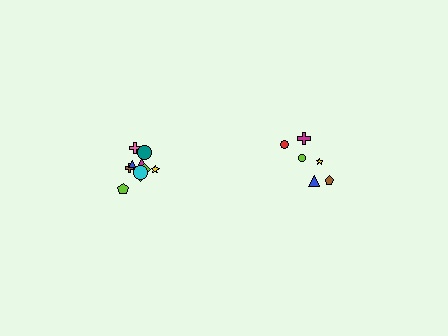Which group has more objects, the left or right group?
The left group.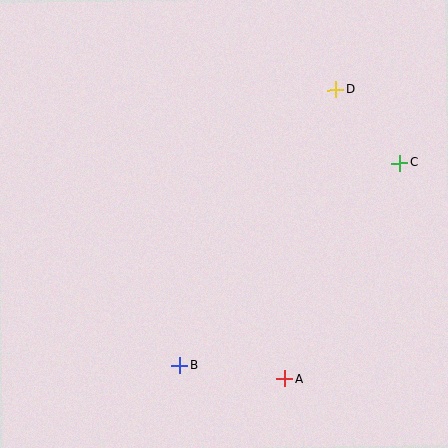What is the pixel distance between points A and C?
The distance between A and C is 245 pixels.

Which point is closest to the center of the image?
Point B at (180, 365) is closest to the center.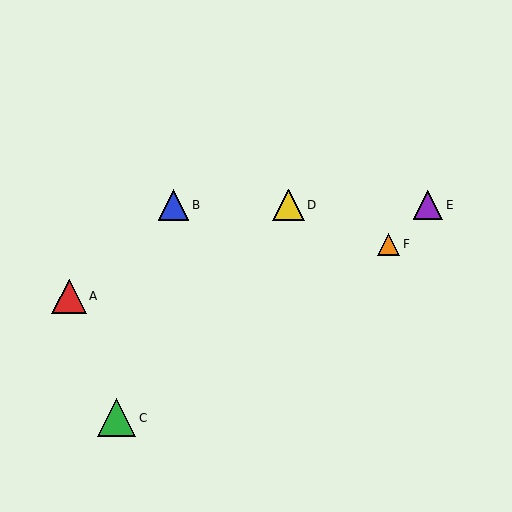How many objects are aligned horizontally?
3 objects (B, D, E) are aligned horizontally.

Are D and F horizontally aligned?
No, D is at y≈205 and F is at y≈244.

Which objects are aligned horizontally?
Objects B, D, E are aligned horizontally.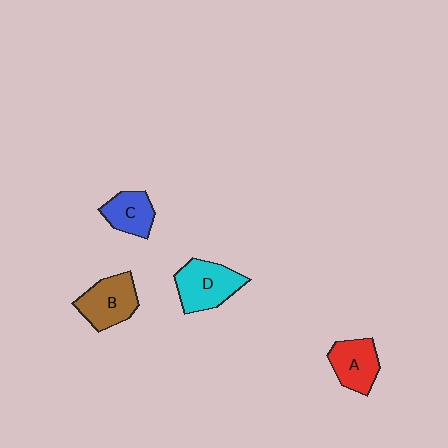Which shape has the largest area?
Shape D (cyan).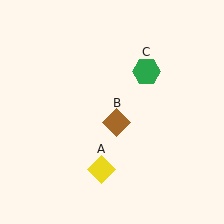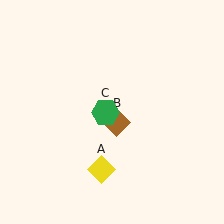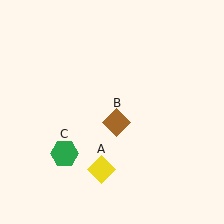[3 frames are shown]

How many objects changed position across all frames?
1 object changed position: green hexagon (object C).